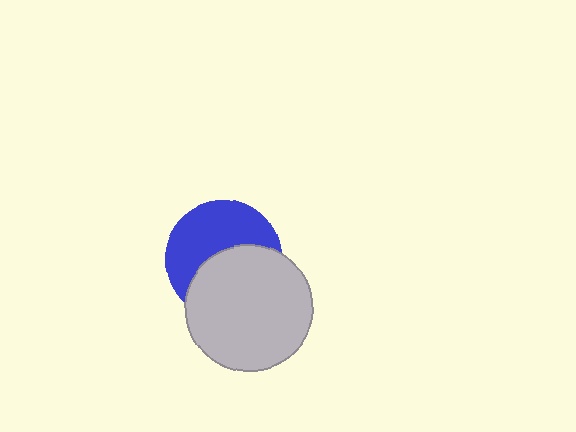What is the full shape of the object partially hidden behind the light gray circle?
The partially hidden object is a blue circle.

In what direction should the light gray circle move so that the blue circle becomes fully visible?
The light gray circle should move down. That is the shortest direction to clear the overlap and leave the blue circle fully visible.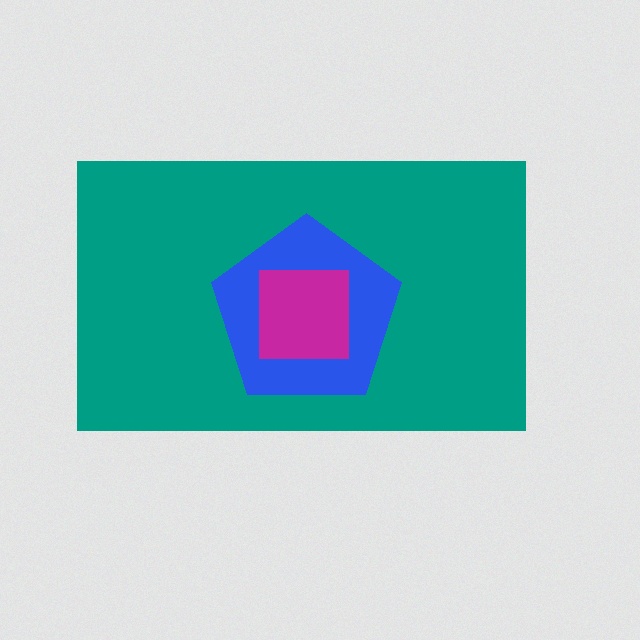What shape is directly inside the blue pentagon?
The magenta square.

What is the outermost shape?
The teal rectangle.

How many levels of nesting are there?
3.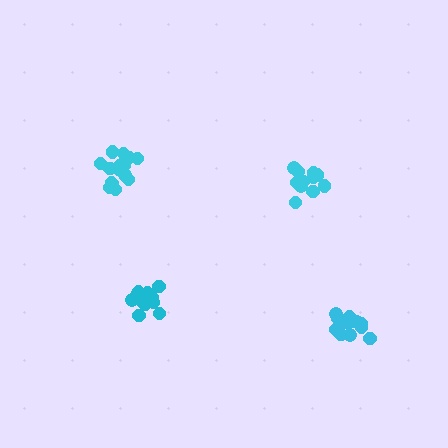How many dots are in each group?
Group 1: 14 dots, Group 2: 17 dots, Group 3: 11 dots, Group 4: 13 dots (55 total).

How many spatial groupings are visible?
There are 4 spatial groupings.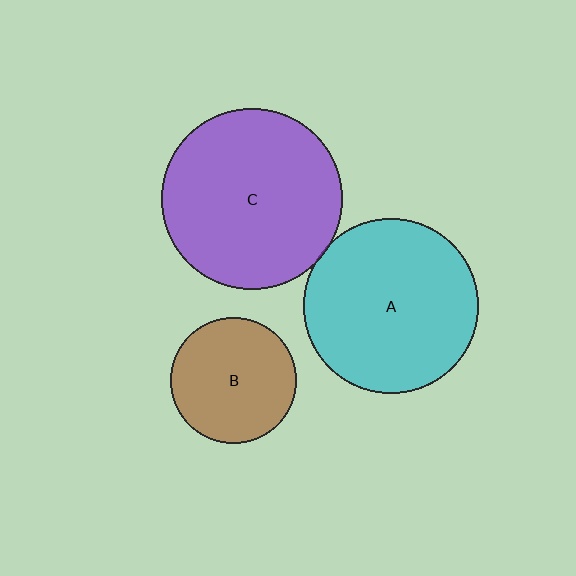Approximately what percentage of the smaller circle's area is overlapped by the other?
Approximately 5%.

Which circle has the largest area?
Circle C (purple).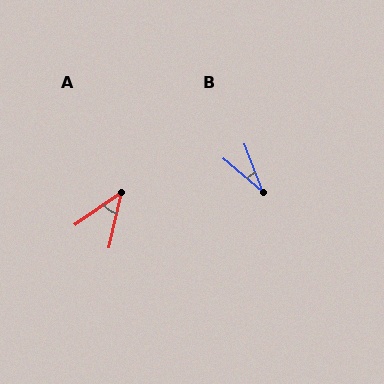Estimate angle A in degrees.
Approximately 42 degrees.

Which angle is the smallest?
B, at approximately 29 degrees.